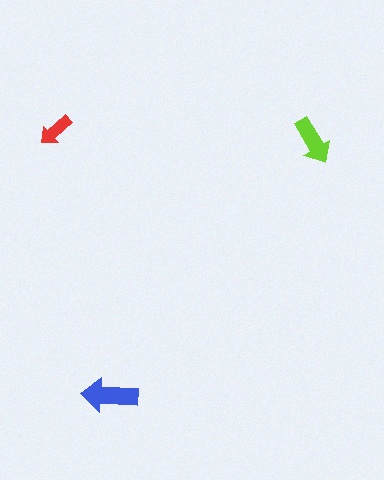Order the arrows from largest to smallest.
the blue one, the lime one, the red one.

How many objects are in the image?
There are 3 objects in the image.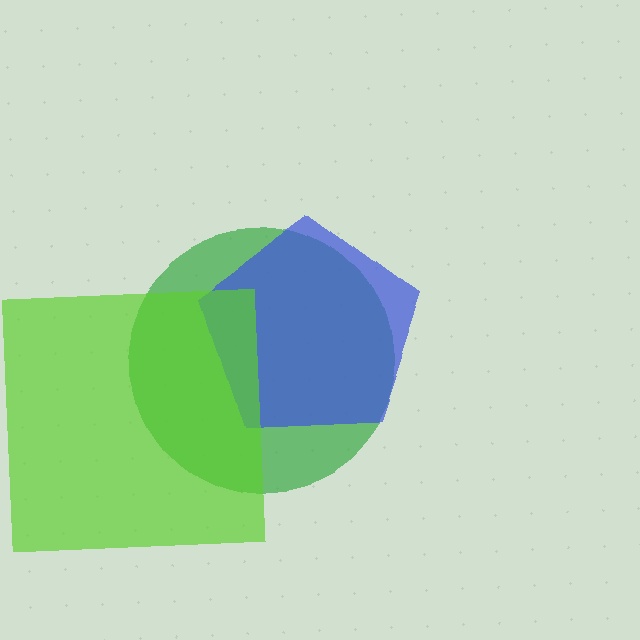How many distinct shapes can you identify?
There are 3 distinct shapes: a green circle, a blue pentagon, a lime square.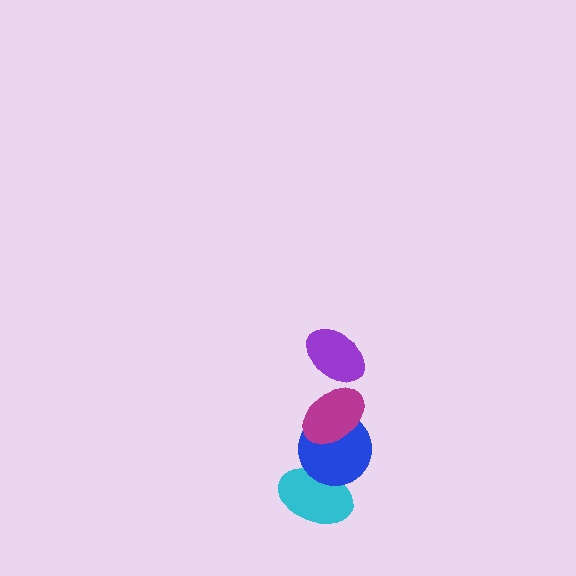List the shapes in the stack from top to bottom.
From top to bottom: the purple ellipse, the magenta ellipse, the blue circle, the cyan ellipse.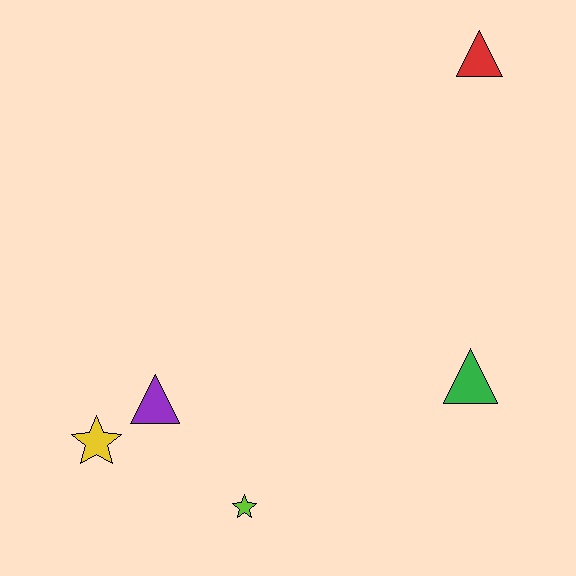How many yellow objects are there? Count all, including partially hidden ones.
There is 1 yellow object.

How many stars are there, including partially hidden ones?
There are 2 stars.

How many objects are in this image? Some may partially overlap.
There are 5 objects.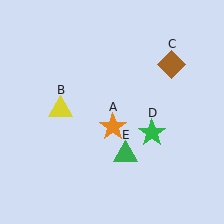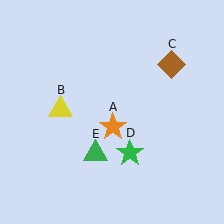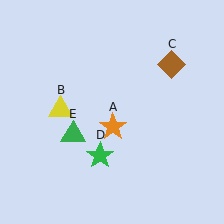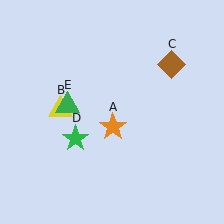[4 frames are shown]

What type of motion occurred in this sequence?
The green star (object D), green triangle (object E) rotated clockwise around the center of the scene.